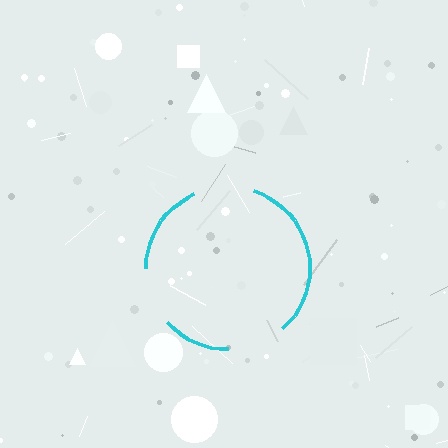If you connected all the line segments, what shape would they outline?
They would outline a circle.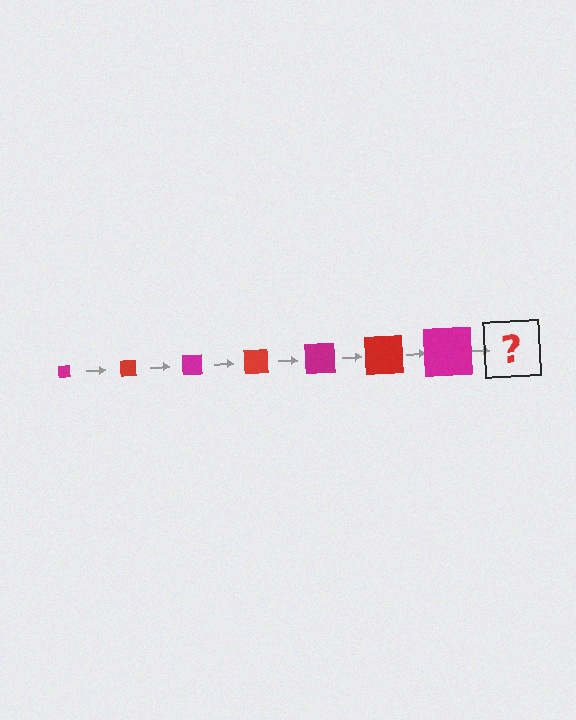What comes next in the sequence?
The next element should be a red square, larger than the previous one.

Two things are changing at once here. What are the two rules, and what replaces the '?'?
The two rules are that the square grows larger each step and the color cycles through magenta and red. The '?' should be a red square, larger than the previous one.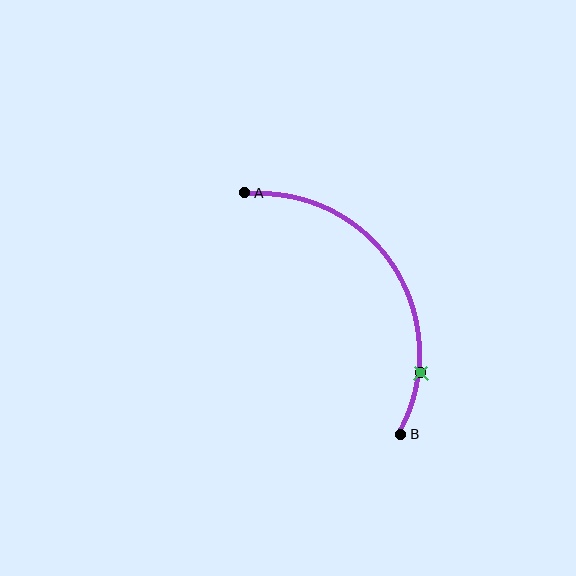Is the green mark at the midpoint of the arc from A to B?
No. The green mark lies on the arc but is closer to endpoint B. The arc midpoint would be at the point on the curve equidistant along the arc from both A and B.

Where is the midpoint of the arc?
The arc midpoint is the point on the curve farthest from the straight line joining A and B. It sits to the right of that line.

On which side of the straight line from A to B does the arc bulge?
The arc bulges to the right of the straight line connecting A and B.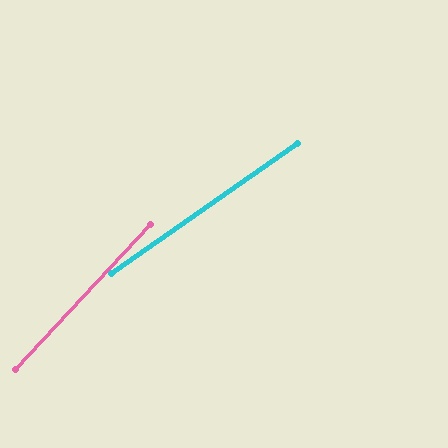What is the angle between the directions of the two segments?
Approximately 12 degrees.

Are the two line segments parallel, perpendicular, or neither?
Neither parallel nor perpendicular — they differ by about 12°.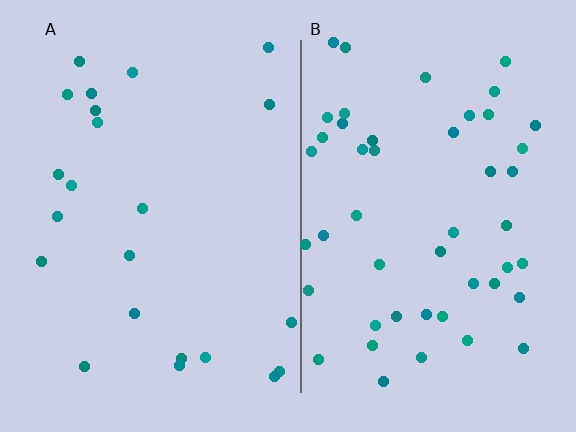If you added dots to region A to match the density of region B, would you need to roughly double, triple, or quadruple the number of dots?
Approximately double.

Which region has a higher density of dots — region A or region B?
B (the right).